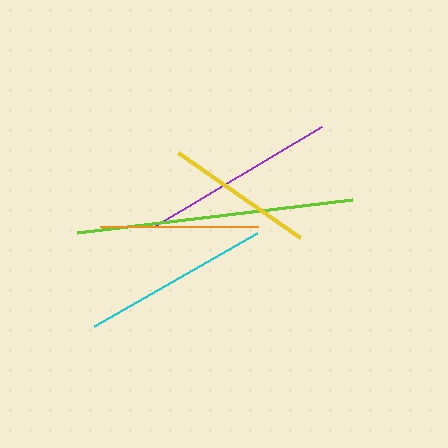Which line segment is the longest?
The lime line is the longest at approximately 277 pixels.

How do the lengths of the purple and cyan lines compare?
The purple and cyan lines are approximately the same length.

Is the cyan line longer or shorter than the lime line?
The lime line is longer than the cyan line.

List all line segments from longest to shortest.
From longest to shortest: lime, purple, cyan, orange, yellow.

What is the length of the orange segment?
The orange segment is approximately 159 pixels long.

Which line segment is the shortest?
The yellow line is the shortest at approximately 149 pixels.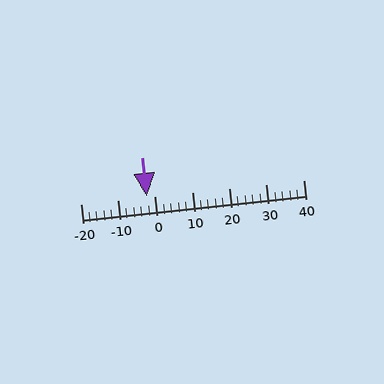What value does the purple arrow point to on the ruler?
The purple arrow points to approximately -2.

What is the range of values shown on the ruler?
The ruler shows values from -20 to 40.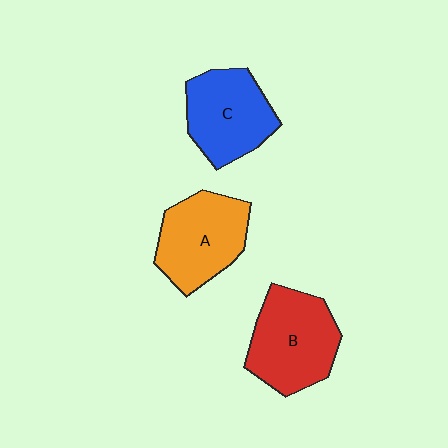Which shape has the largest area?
Shape B (red).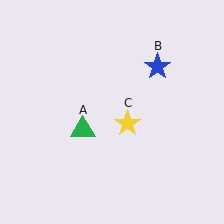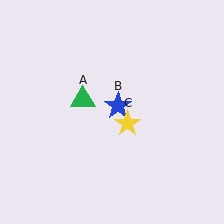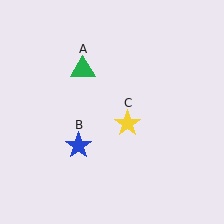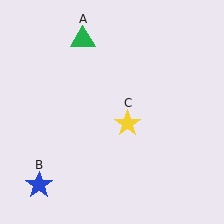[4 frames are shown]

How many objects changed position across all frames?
2 objects changed position: green triangle (object A), blue star (object B).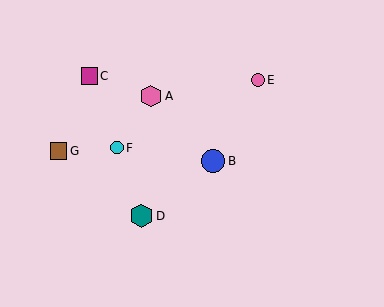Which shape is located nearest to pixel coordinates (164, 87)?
The pink hexagon (labeled A) at (151, 96) is nearest to that location.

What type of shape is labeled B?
Shape B is a blue circle.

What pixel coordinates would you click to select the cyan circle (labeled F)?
Click at (117, 148) to select the cyan circle F.